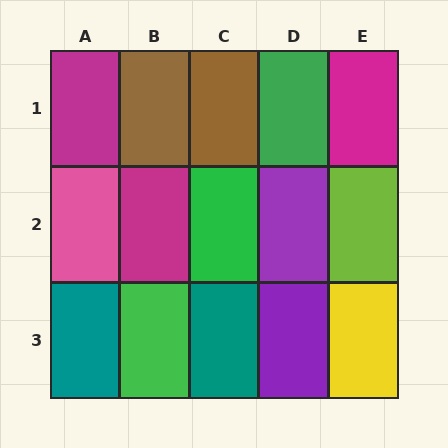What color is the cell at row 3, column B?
Green.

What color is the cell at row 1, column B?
Brown.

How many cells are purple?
2 cells are purple.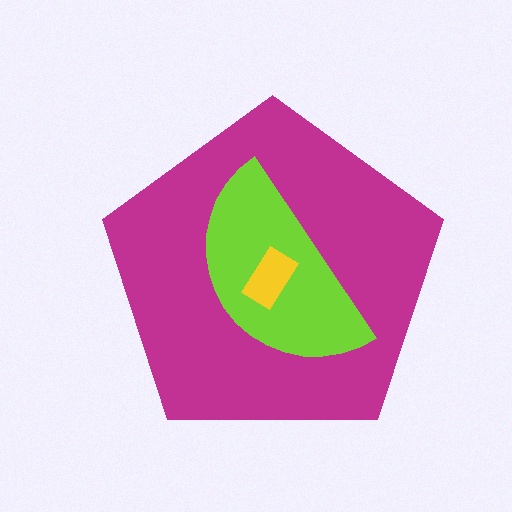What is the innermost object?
The yellow rectangle.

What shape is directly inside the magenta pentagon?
The lime semicircle.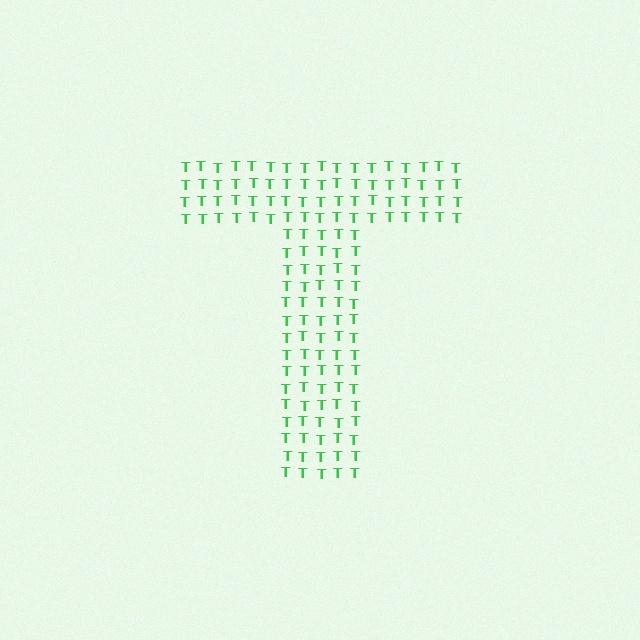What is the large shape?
The large shape is the letter T.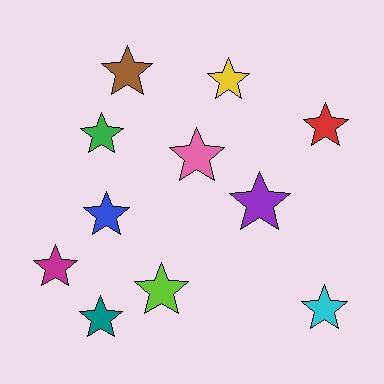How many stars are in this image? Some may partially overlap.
There are 11 stars.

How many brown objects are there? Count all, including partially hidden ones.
There is 1 brown object.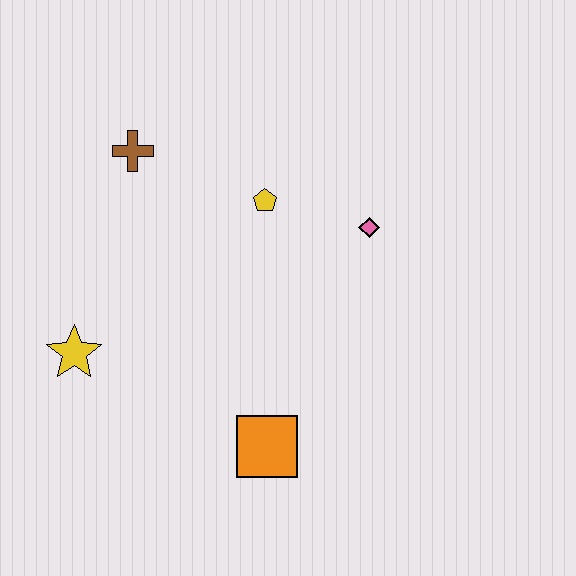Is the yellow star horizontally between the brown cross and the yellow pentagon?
No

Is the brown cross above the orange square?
Yes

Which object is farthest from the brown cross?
The orange square is farthest from the brown cross.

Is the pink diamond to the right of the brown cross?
Yes